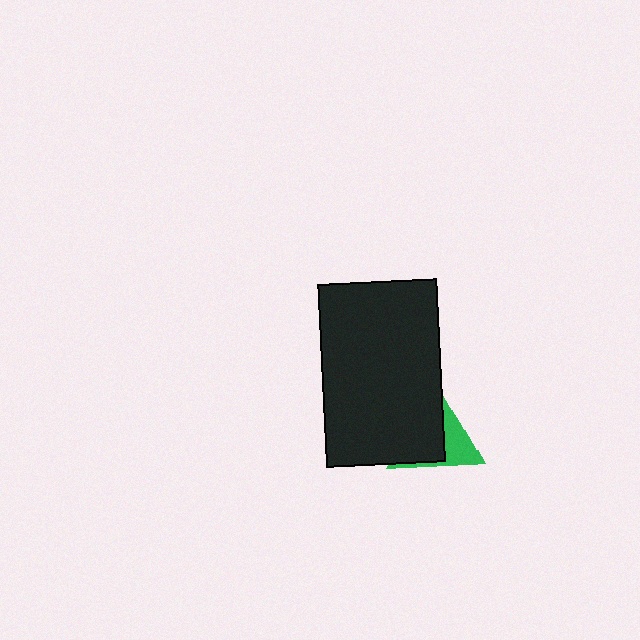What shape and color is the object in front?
The object in front is a black rectangle.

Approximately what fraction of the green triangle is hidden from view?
Roughly 63% of the green triangle is hidden behind the black rectangle.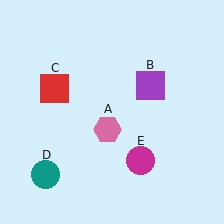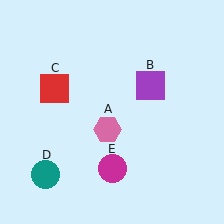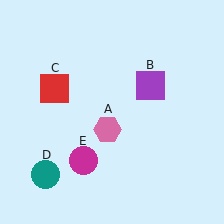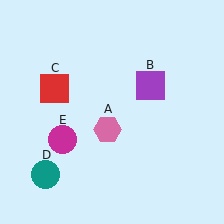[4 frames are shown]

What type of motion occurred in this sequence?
The magenta circle (object E) rotated clockwise around the center of the scene.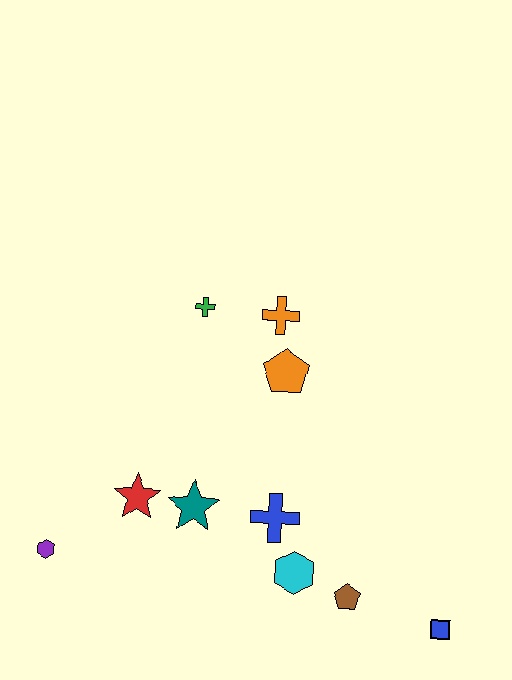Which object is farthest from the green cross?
The blue square is farthest from the green cross.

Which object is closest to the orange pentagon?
The orange cross is closest to the orange pentagon.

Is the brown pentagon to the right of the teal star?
Yes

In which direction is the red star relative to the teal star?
The red star is to the left of the teal star.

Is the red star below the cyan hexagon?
No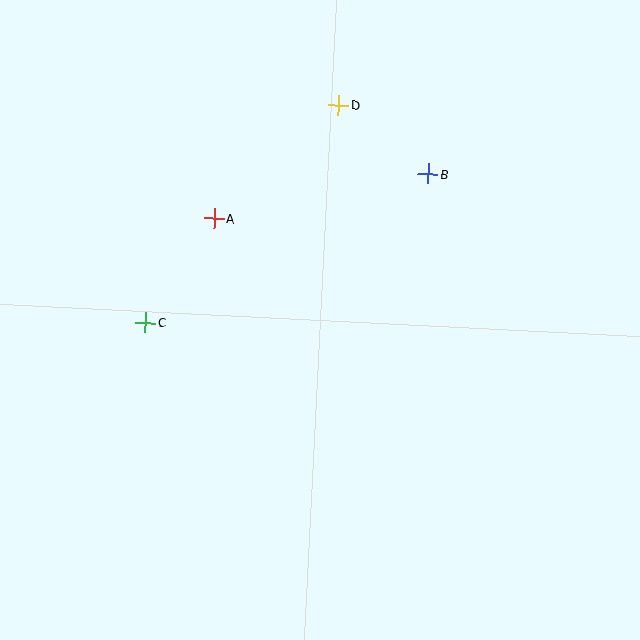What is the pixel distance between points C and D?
The distance between C and D is 291 pixels.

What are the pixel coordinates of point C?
Point C is at (145, 322).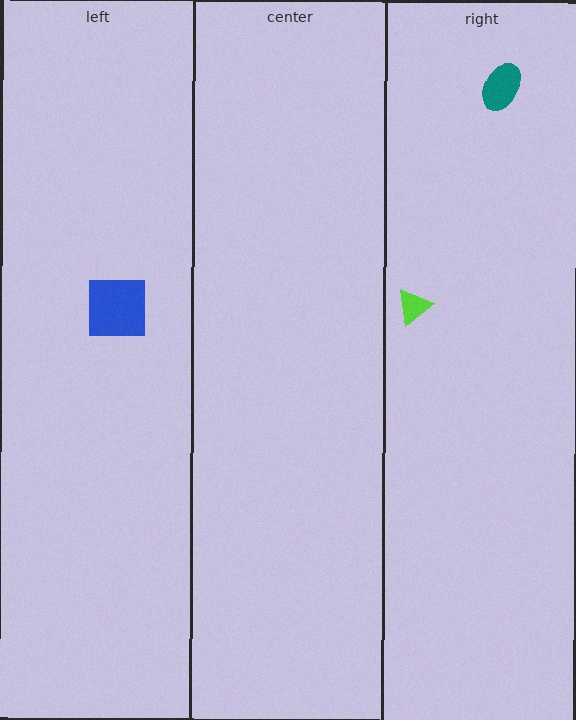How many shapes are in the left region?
1.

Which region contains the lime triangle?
The right region.